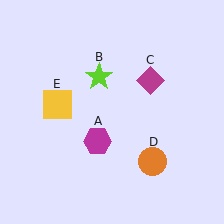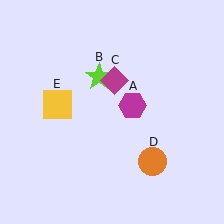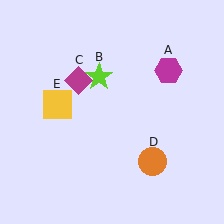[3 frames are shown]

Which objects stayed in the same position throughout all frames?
Lime star (object B) and orange circle (object D) and yellow square (object E) remained stationary.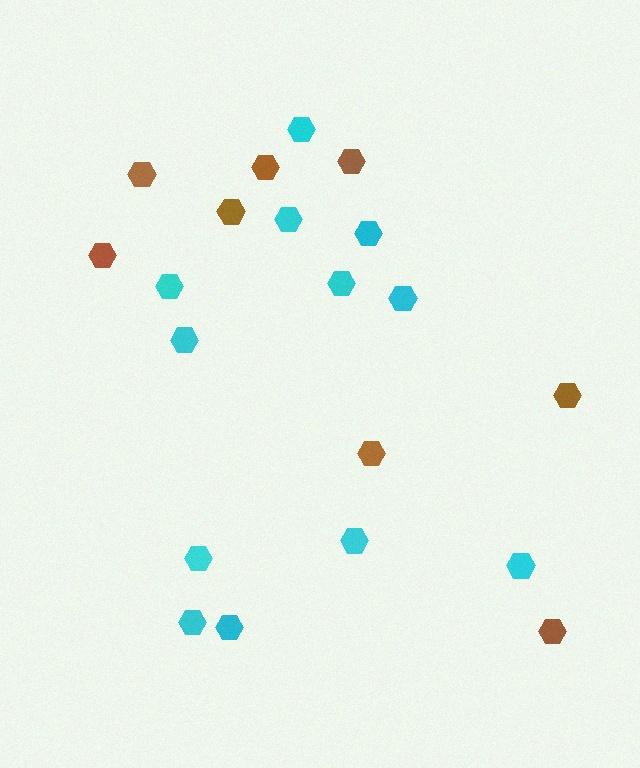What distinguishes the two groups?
There are 2 groups: one group of cyan hexagons (12) and one group of brown hexagons (8).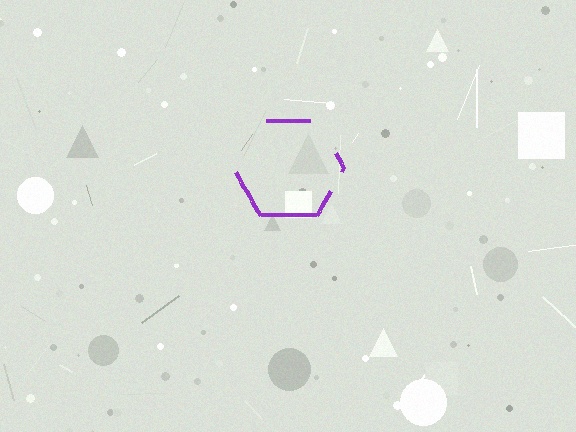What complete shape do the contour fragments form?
The contour fragments form a hexagon.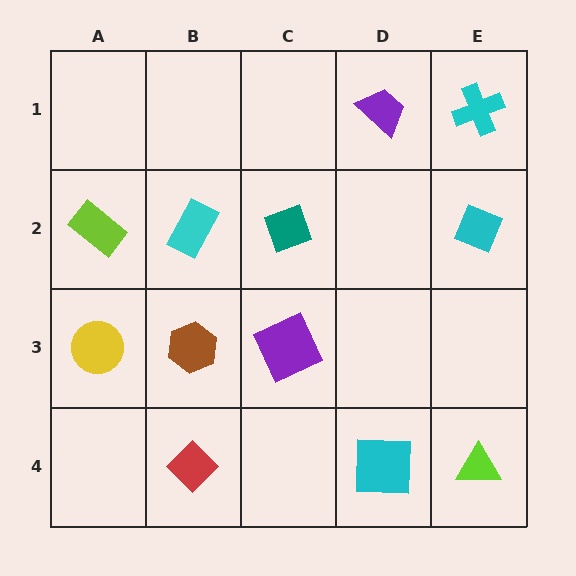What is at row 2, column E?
A cyan diamond.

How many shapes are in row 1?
2 shapes.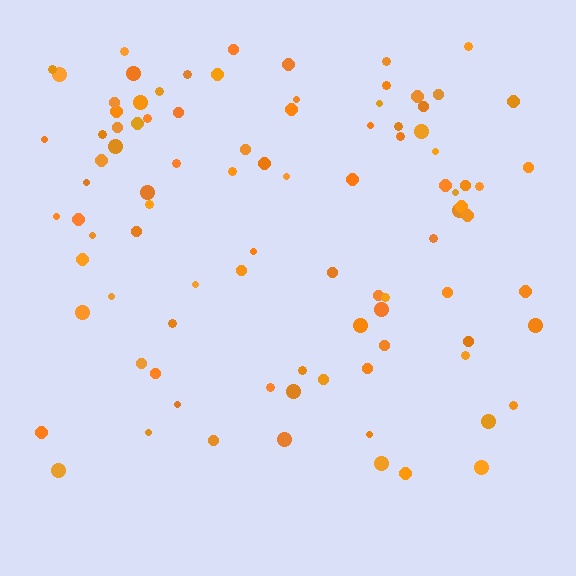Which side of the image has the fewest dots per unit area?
The bottom.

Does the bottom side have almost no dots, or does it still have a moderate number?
Still a moderate number, just noticeably fewer than the top.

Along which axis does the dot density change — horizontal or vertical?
Vertical.